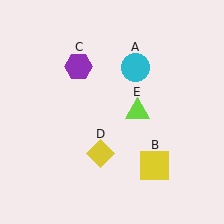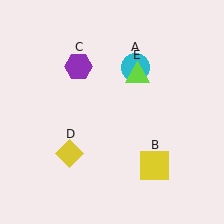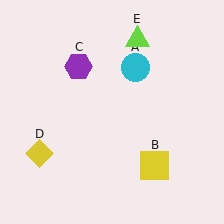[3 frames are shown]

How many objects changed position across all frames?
2 objects changed position: yellow diamond (object D), lime triangle (object E).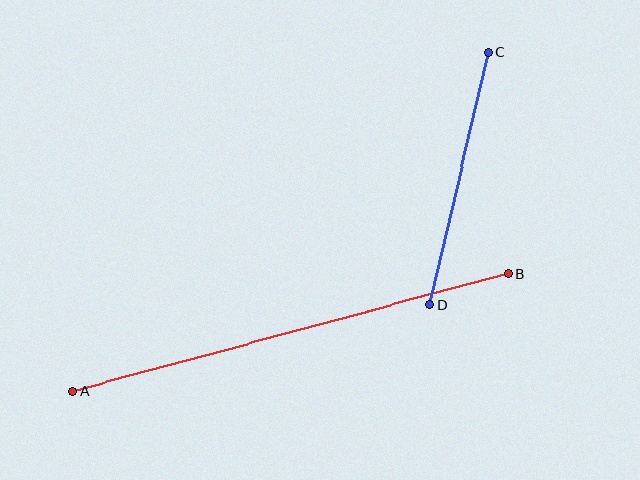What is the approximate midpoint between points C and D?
The midpoint is at approximately (459, 178) pixels.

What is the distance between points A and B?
The distance is approximately 451 pixels.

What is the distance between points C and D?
The distance is approximately 260 pixels.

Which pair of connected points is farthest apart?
Points A and B are farthest apart.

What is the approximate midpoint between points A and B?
The midpoint is at approximately (291, 332) pixels.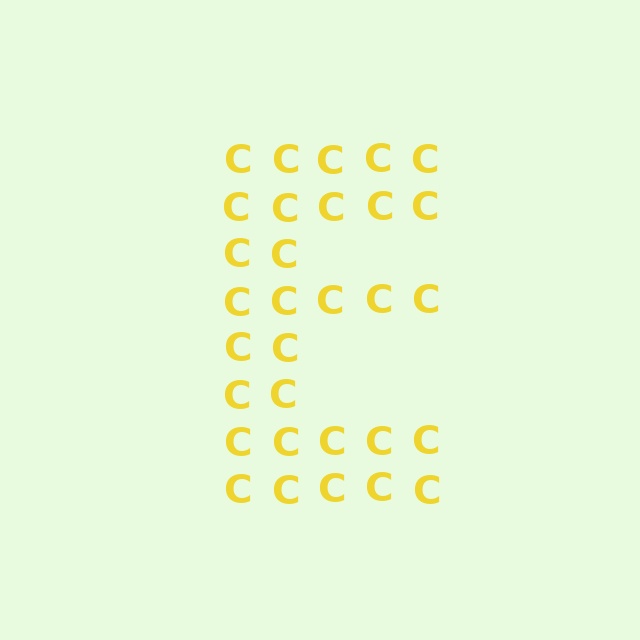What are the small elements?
The small elements are letter C's.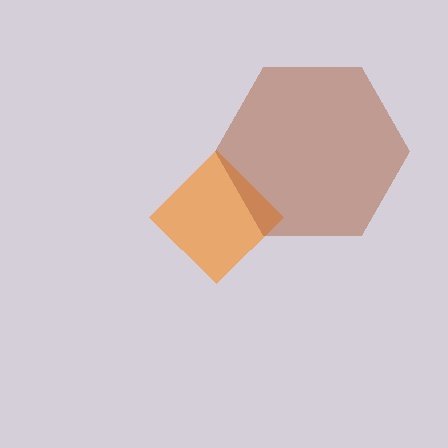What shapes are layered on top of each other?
The layered shapes are: an orange diamond, a brown hexagon.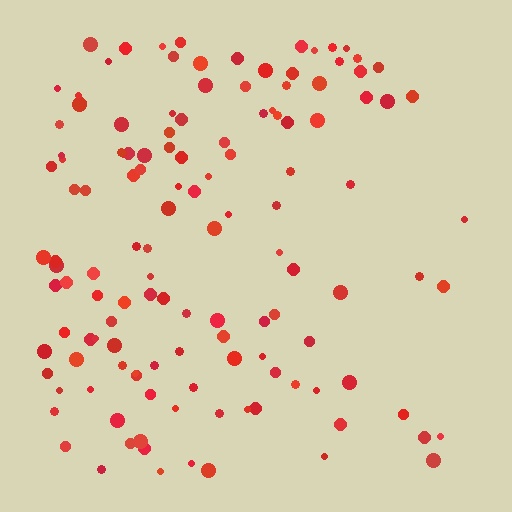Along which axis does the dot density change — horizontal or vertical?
Horizontal.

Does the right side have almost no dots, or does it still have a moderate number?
Still a moderate number, just noticeably fewer than the left.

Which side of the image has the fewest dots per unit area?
The right.